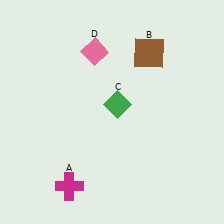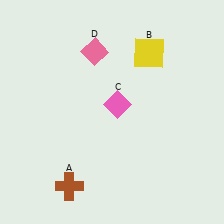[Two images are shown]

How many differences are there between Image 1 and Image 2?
There are 3 differences between the two images.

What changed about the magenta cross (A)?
In Image 1, A is magenta. In Image 2, it changed to brown.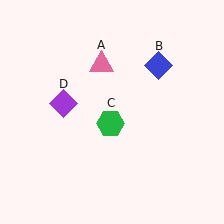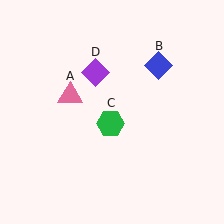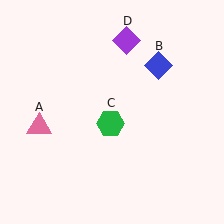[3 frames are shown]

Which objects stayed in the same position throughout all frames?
Blue diamond (object B) and green hexagon (object C) remained stationary.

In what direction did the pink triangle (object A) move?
The pink triangle (object A) moved down and to the left.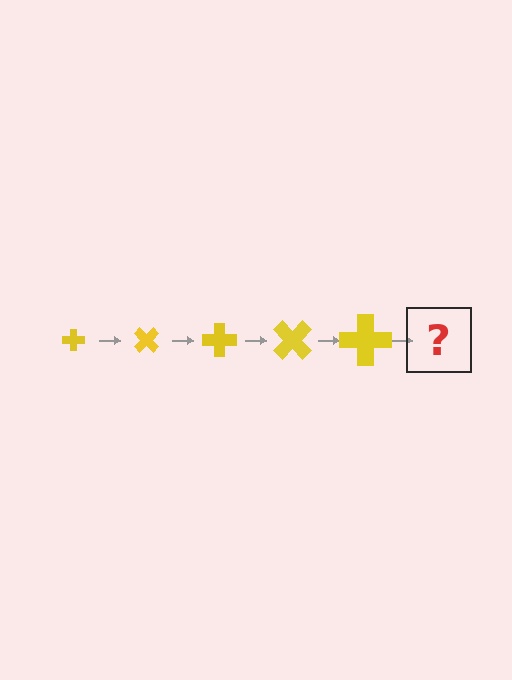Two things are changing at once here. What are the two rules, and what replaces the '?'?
The two rules are that the cross grows larger each step and it rotates 45 degrees each step. The '?' should be a cross, larger than the previous one and rotated 225 degrees from the start.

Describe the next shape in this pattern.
It should be a cross, larger than the previous one and rotated 225 degrees from the start.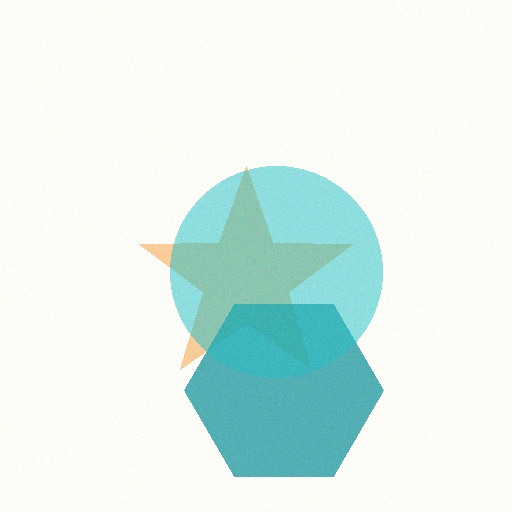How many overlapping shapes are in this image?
There are 3 overlapping shapes in the image.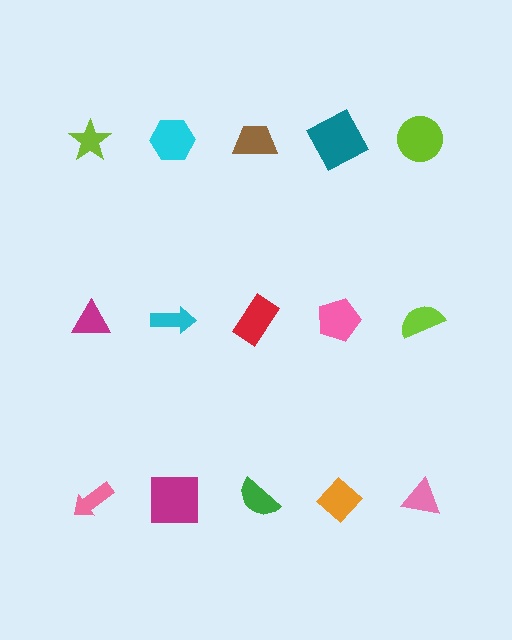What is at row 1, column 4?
A teal square.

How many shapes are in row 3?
5 shapes.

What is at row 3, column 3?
A green semicircle.